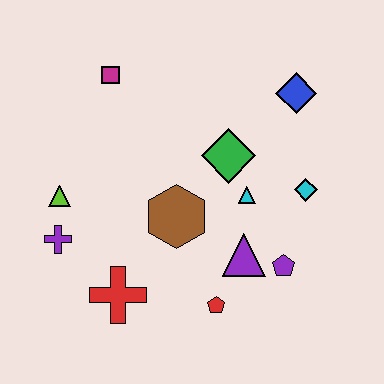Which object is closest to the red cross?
The purple cross is closest to the red cross.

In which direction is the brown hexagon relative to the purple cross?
The brown hexagon is to the right of the purple cross.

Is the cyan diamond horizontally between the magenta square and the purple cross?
No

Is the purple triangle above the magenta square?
No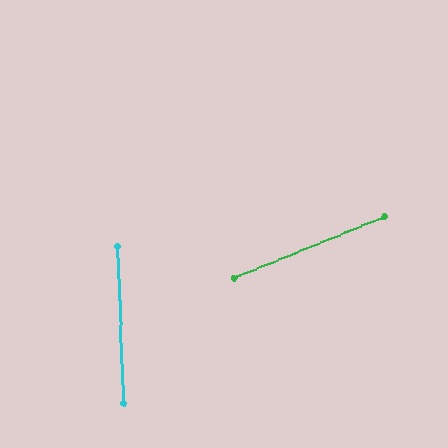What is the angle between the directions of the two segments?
Approximately 70 degrees.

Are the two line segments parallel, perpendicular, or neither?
Neither parallel nor perpendicular — they differ by about 70°.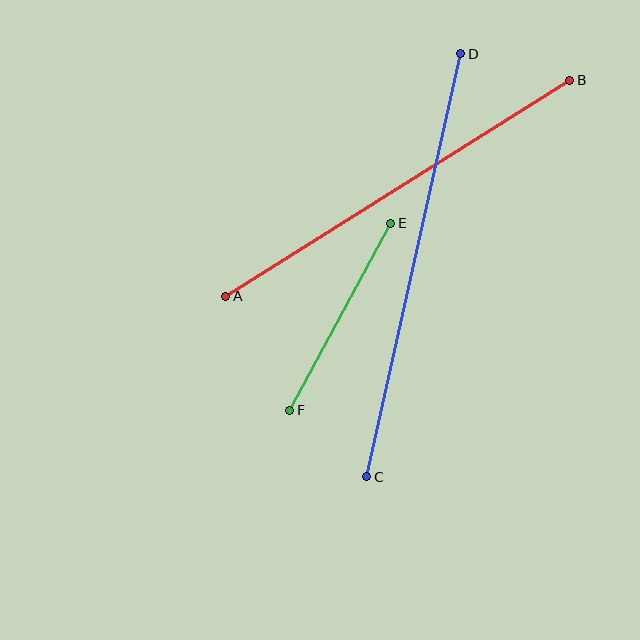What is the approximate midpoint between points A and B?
The midpoint is at approximately (398, 188) pixels.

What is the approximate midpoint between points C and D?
The midpoint is at approximately (414, 265) pixels.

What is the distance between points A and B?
The distance is approximately 406 pixels.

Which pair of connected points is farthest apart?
Points C and D are farthest apart.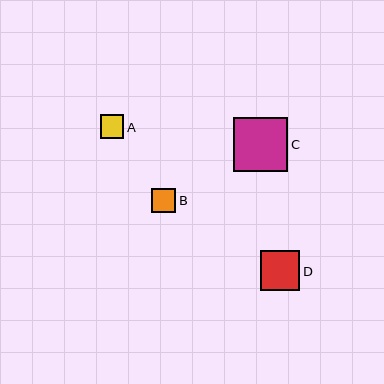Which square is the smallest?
Square A is the smallest with a size of approximately 23 pixels.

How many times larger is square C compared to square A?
Square C is approximately 2.3 times the size of square A.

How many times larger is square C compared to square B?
Square C is approximately 2.2 times the size of square B.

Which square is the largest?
Square C is the largest with a size of approximately 54 pixels.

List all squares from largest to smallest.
From largest to smallest: C, D, B, A.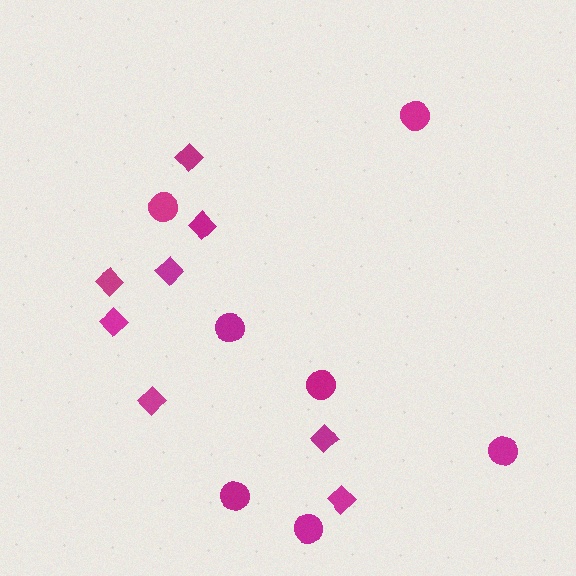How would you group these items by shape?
There are 2 groups: one group of diamonds (8) and one group of circles (7).